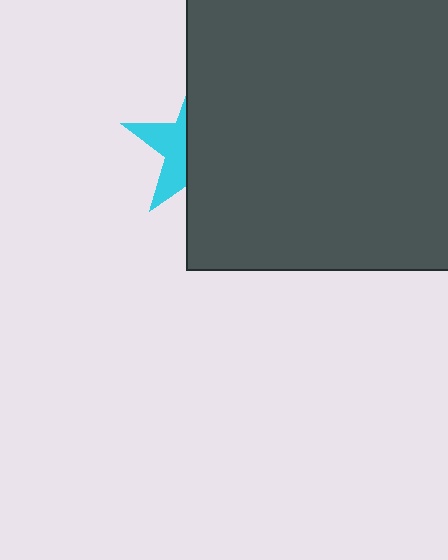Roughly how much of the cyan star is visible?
A small part of it is visible (roughly 37%).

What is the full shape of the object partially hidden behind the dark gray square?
The partially hidden object is a cyan star.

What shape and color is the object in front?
The object in front is a dark gray square.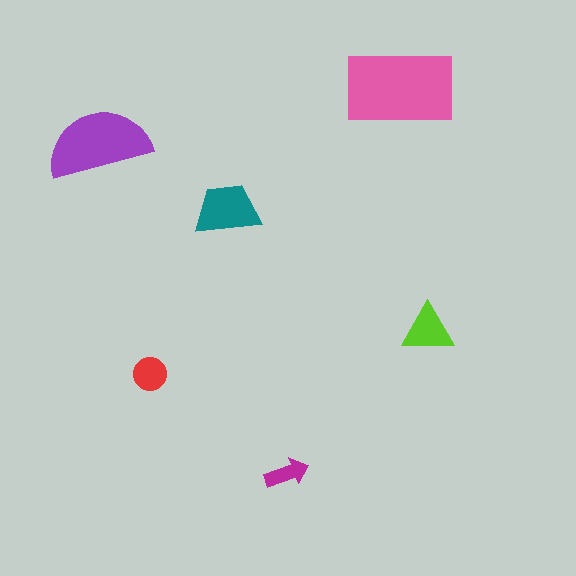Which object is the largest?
The pink rectangle.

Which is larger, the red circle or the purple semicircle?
The purple semicircle.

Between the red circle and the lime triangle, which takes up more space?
The lime triangle.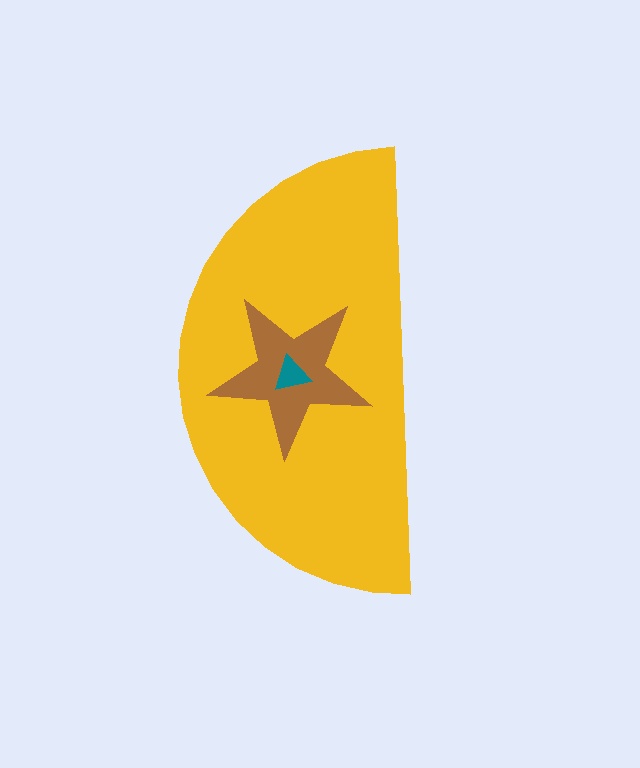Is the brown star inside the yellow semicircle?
Yes.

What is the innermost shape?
The teal triangle.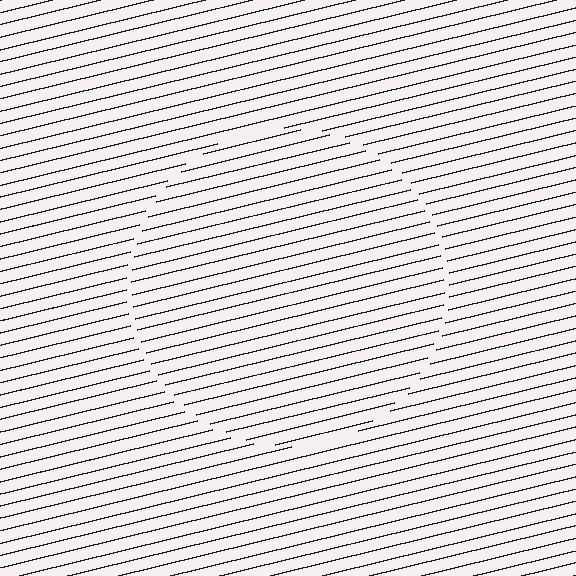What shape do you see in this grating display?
An illusory circle. The interior of the shape contains the same grating, shifted by half a period — the contour is defined by the phase discontinuity where line-ends from the inner and outer gratings abut.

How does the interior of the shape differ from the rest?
The interior of the shape contains the same grating, shifted by half a period — the contour is defined by the phase discontinuity where line-ends from the inner and outer gratings abut.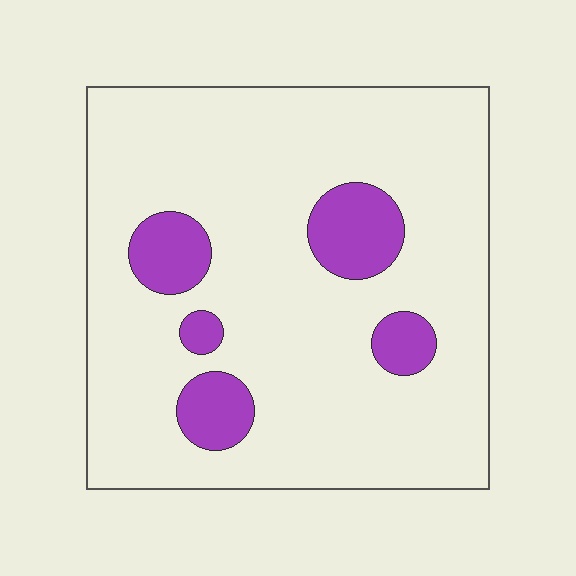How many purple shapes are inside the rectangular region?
5.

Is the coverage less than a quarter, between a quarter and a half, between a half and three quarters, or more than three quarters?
Less than a quarter.